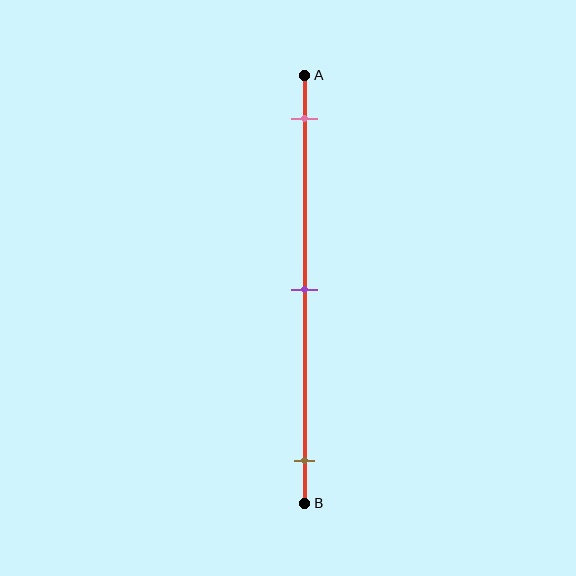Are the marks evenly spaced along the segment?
Yes, the marks are approximately evenly spaced.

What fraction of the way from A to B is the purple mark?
The purple mark is approximately 50% (0.5) of the way from A to B.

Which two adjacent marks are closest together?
The pink and purple marks are the closest adjacent pair.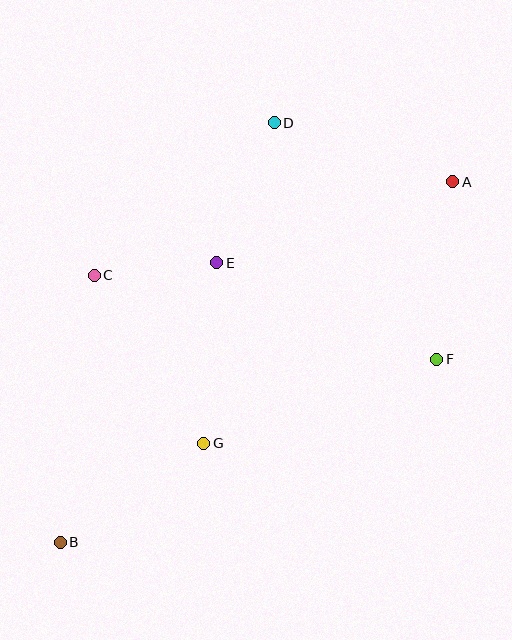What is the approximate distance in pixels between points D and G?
The distance between D and G is approximately 328 pixels.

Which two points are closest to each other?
Points C and E are closest to each other.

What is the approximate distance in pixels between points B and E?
The distance between B and E is approximately 320 pixels.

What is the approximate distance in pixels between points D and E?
The distance between D and E is approximately 151 pixels.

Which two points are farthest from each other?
Points A and B are farthest from each other.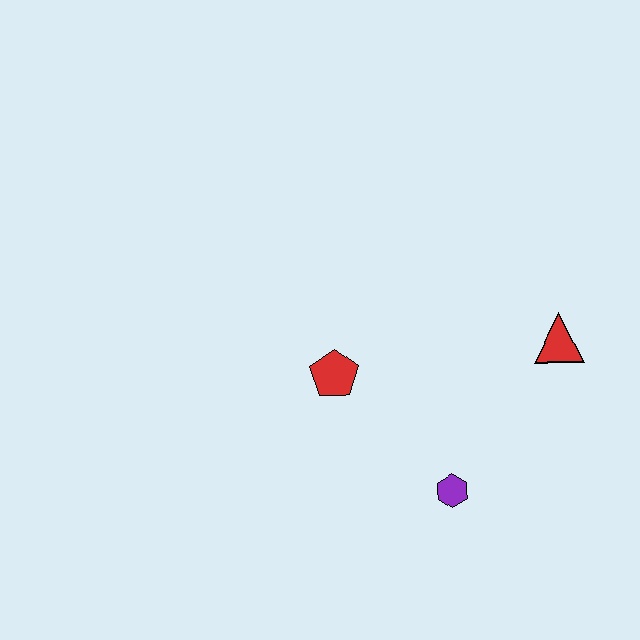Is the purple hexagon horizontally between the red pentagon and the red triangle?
Yes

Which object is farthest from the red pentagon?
The red triangle is farthest from the red pentagon.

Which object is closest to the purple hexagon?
The red pentagon is closest to the purple hexagon.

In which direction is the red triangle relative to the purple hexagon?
The red triangle is above the purple hexagon.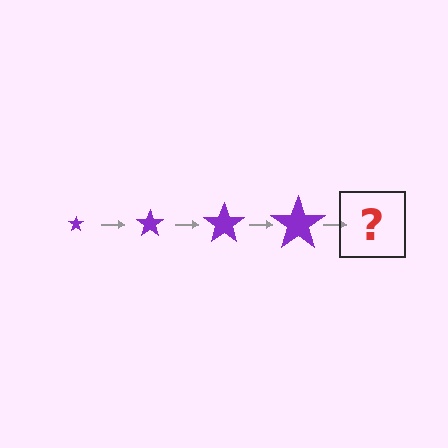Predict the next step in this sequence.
The next step is a purple star, larger than the previous one.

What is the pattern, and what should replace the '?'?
The pattern is that the star gets progressively larger each step. The '?' should be a purple star, larger than the previous one.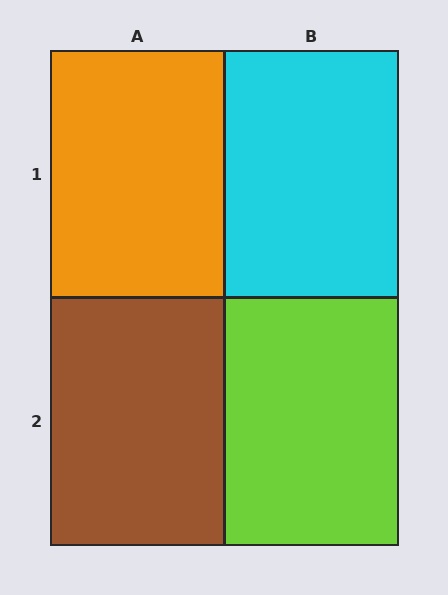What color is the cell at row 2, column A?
Brown.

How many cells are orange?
1 cell is orange.